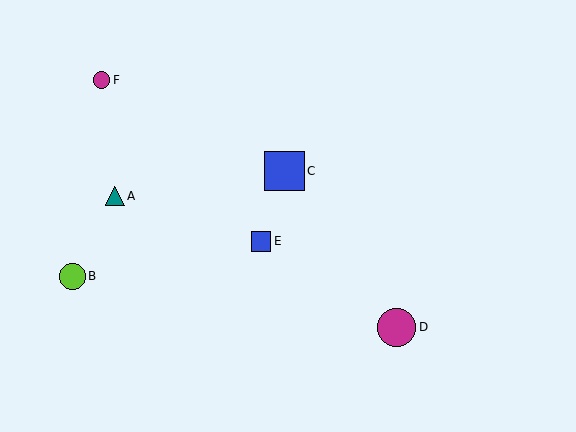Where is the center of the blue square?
The center of the blue square is at (261, 241).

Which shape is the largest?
The blue square (labeled C) is the largest.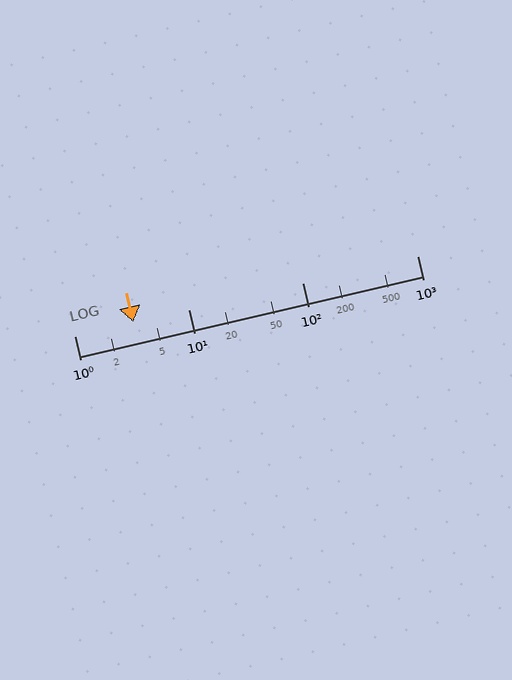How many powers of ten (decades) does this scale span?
The scale spans 3 decades, from 1 to 1000.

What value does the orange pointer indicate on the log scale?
The pointer indicates approximately 3.3.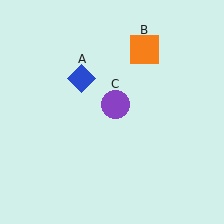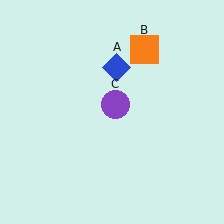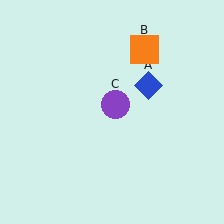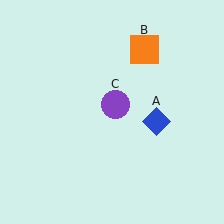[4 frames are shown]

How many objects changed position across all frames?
1 object changed position: blue diamond (object A).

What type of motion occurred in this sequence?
The blue diamond (object A) rotated clockwise around the center of the scene.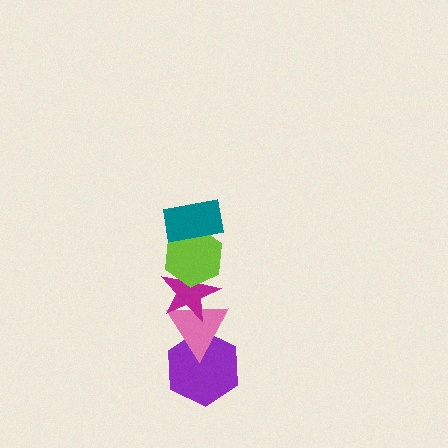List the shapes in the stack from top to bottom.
From top to bottom: the teal rectangle, the lime hexagon, the magenta star, the pink triangle, the purple hexagon.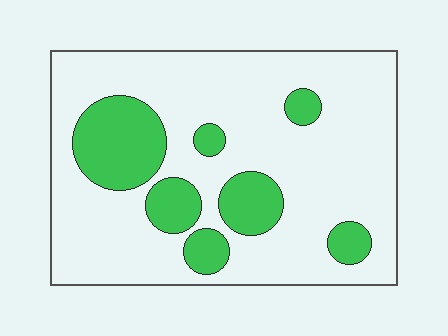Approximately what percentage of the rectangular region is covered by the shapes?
Approximately 20%.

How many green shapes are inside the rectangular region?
7.